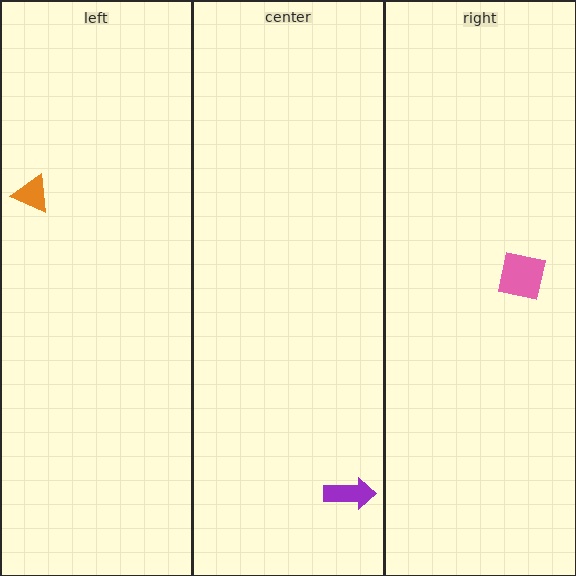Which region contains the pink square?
The right region.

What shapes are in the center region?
The purple arrow.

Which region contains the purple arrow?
The center region.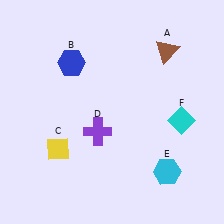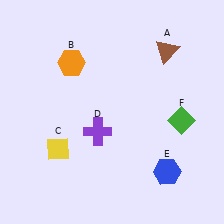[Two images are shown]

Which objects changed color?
B changed from blue to orange. E changed from cyan to blue. F changed from cyan to green.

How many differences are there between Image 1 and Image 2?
There are 3 differences between the two images.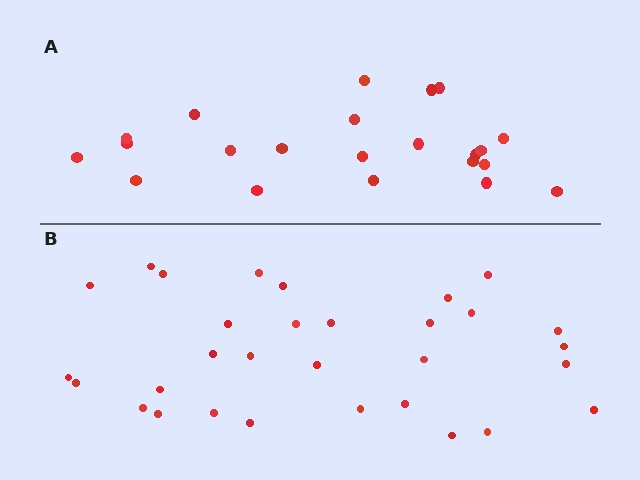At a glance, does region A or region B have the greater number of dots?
Region B (the bottom region) has more dots.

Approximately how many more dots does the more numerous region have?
Region B has roughly 8 or so more dots than region A.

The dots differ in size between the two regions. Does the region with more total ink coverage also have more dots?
No. Region A has more total ink coverage because its dots are larger, but region B actually contains more individual dots. Total area can be misleading — the number of items is what matters here.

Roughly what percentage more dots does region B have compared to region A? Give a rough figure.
About 40% more.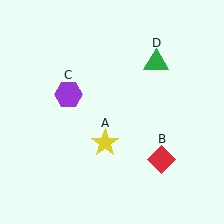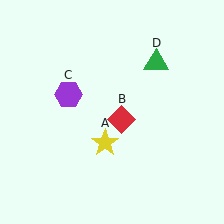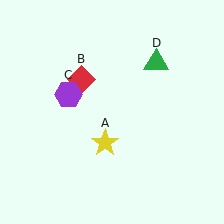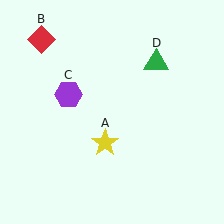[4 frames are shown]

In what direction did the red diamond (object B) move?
The red diamond (object B) moved up and to the left.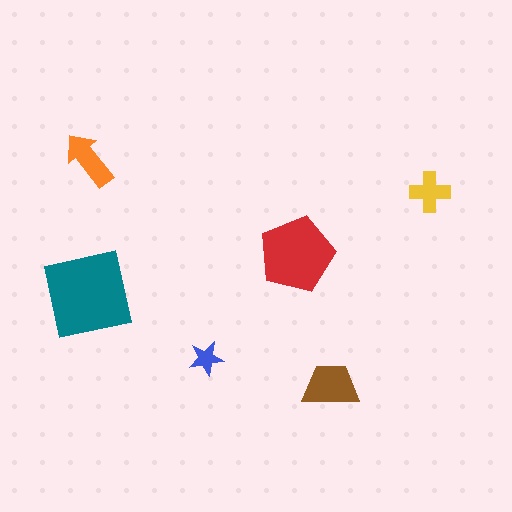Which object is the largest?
The teal square.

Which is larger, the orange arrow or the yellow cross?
The orange arrow.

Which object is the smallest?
The blue star.